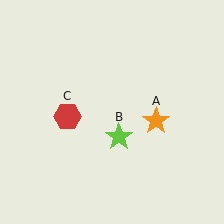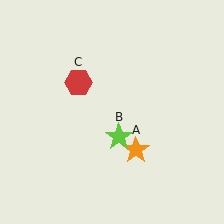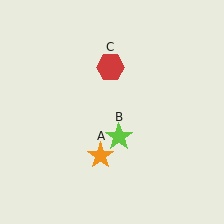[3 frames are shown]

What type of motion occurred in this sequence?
The orange star (object A), red hexagon (object C) rotated clockwise around the center of the scene.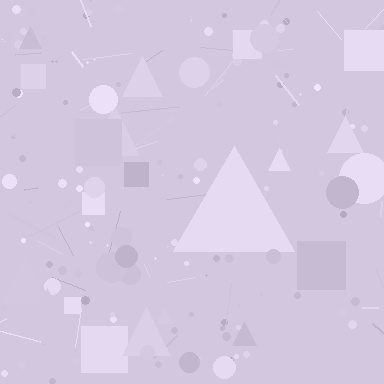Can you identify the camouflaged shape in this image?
The camouflaged shape is a triangle.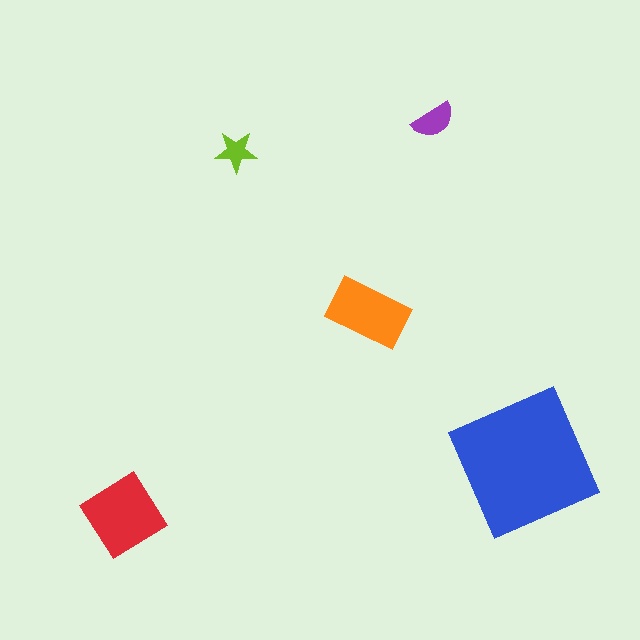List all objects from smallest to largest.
The lime star, the purple semicircle, the orange rectangle, the red diamond, the blue square.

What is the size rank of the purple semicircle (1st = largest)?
4th.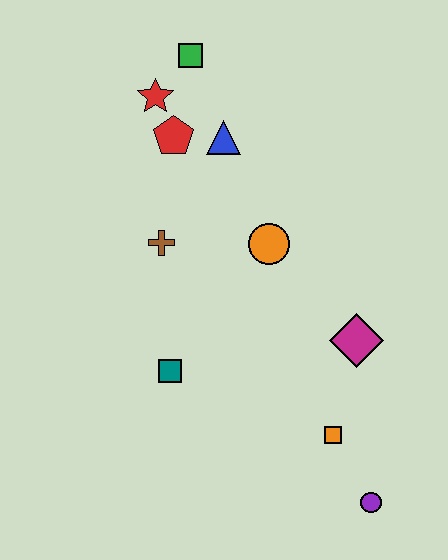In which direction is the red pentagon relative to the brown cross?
The red pentagon is above the brown cross.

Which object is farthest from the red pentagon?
The purple circle is farthest from the red pentagon.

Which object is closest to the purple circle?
The orange square is closest to the purple circle.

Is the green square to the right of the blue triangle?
No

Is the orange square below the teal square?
Yes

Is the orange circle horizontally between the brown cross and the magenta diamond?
Yes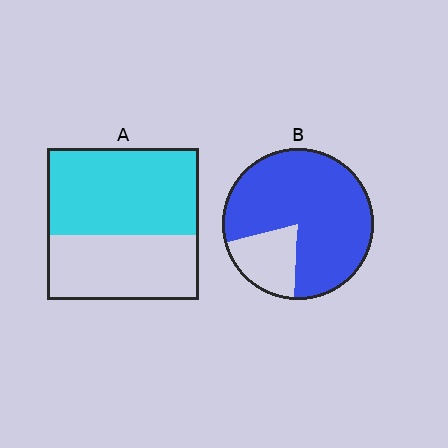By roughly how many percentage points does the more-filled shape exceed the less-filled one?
By roughly 25 percentage points (B over A).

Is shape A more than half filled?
Yes.